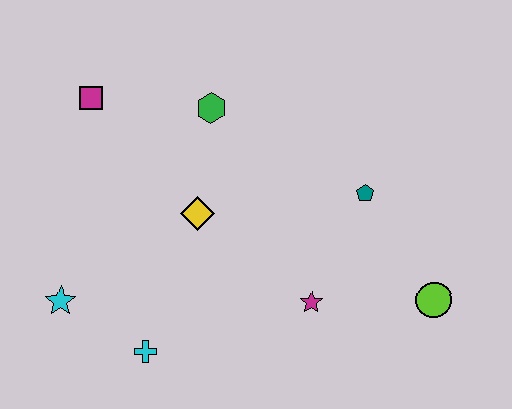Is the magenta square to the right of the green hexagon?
No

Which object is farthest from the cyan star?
The lime circle is farthest from the cyan star.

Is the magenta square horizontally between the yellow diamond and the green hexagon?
No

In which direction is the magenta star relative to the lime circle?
The magenta star is to the left of the lime circle.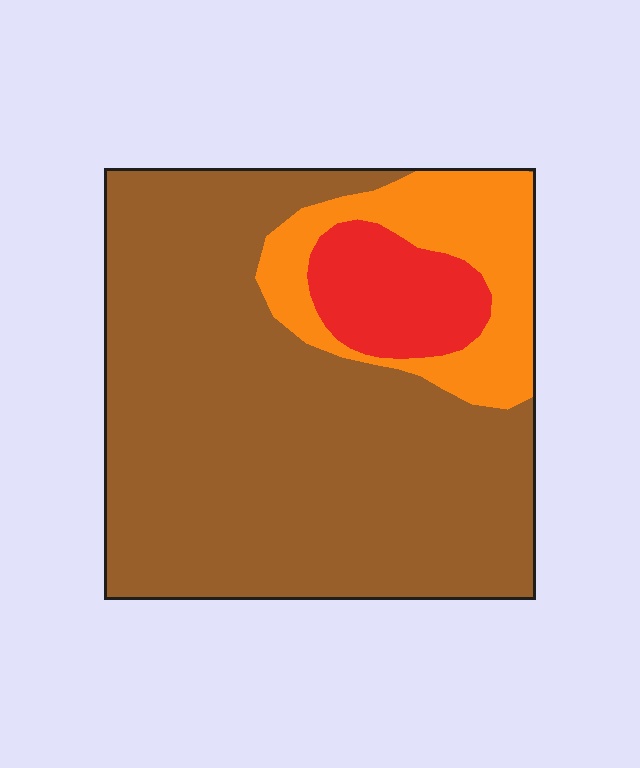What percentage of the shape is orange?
Orange takes up between a sixth and a third of the shape.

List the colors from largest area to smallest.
From largest to smallest: brown, orange, red.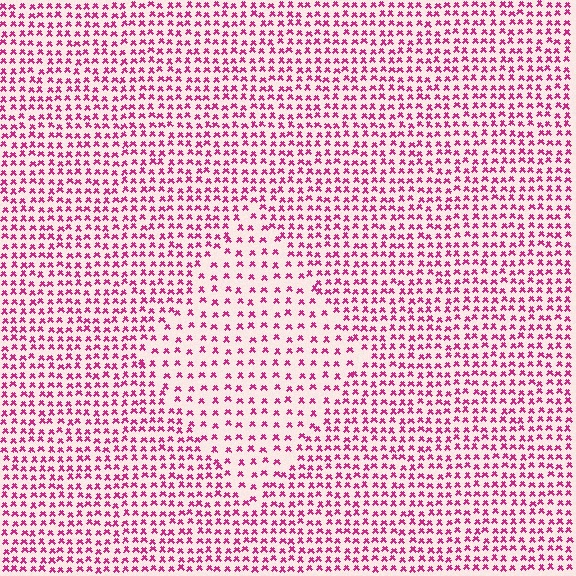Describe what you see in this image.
The image contains small magenta elements arranged at two different densities. A diamond-shaped region is visible where the elements are less densely packed than the surrounding area.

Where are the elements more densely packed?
The elements are more densely packed outside the diamond boundary.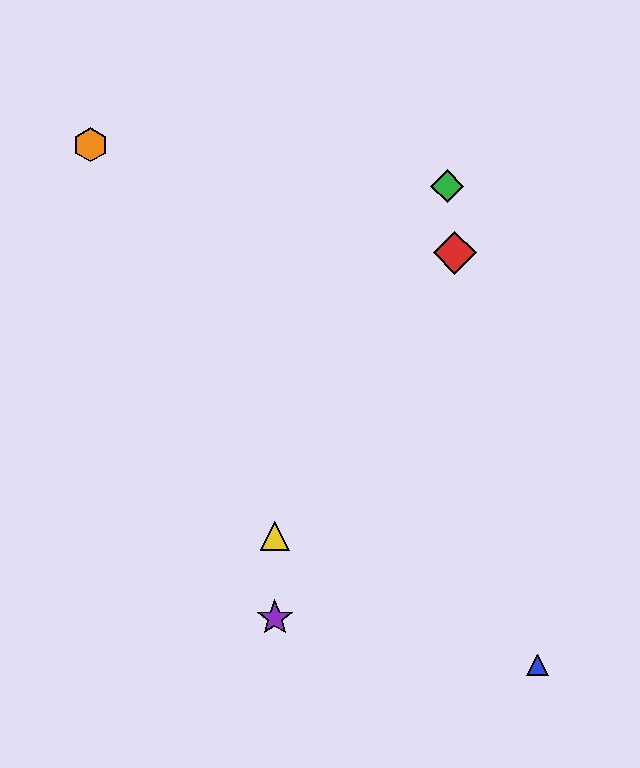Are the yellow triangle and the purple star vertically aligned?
Yes, both are at x≈275.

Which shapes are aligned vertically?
The yellow triangle, the purple star are aligned vertically.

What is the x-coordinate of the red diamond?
The red diamond is at x≈455.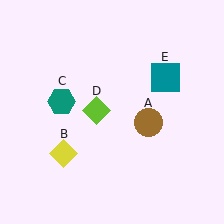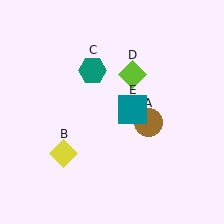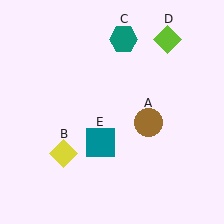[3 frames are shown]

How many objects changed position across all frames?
3 objects changed position: teal hexagon (object C), lime diamond (object D), teal square (object E).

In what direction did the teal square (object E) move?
The teal square (object E) moved down and to the left.